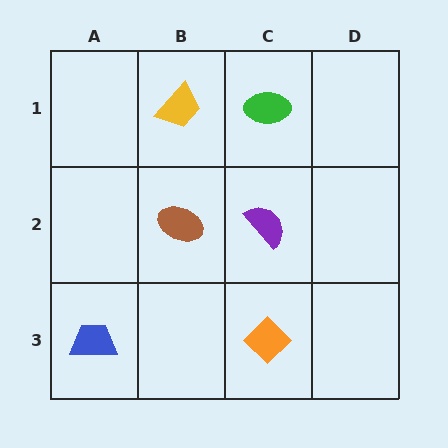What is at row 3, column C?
An orange diamond.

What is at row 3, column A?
A blue trapezoid.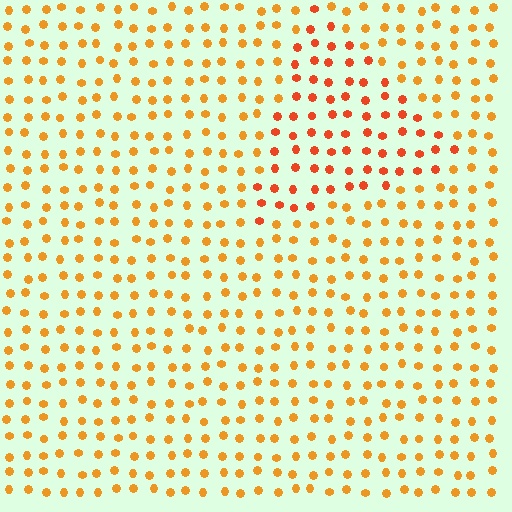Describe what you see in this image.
The image is filled with small orange elements in a uniform arrangement. A triangle-shaped region is visible where the elements are tinted to a slightly different hue, forming a subtle color boundary.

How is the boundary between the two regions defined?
The boundary is defined purely by a slight shift in hue (about 24 degrees). Spacing, size, and orientation are identical on both sides.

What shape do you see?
I see a triangle.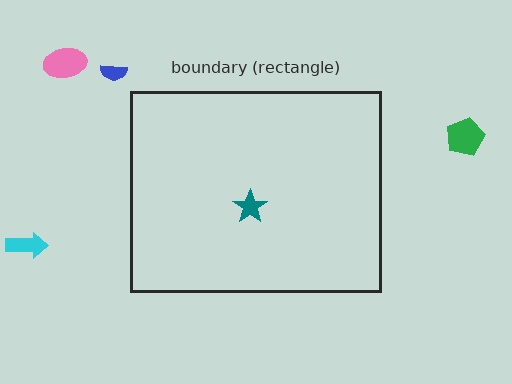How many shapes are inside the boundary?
1 inside, 4 outside.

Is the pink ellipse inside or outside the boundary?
Outside.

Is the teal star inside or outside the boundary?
Inside.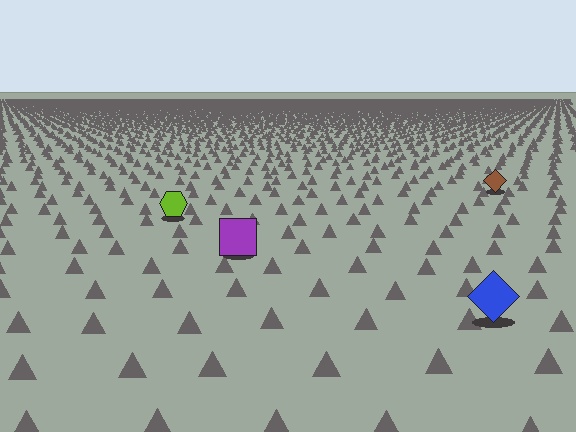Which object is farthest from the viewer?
The brown diamond is farthest from the viewer. It appears smaller and the ground texture around it is denser.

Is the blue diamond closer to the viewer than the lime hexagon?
Yes. The blue diamond is closer — you can tell from the texture gradient: the ground texture is coarser near it.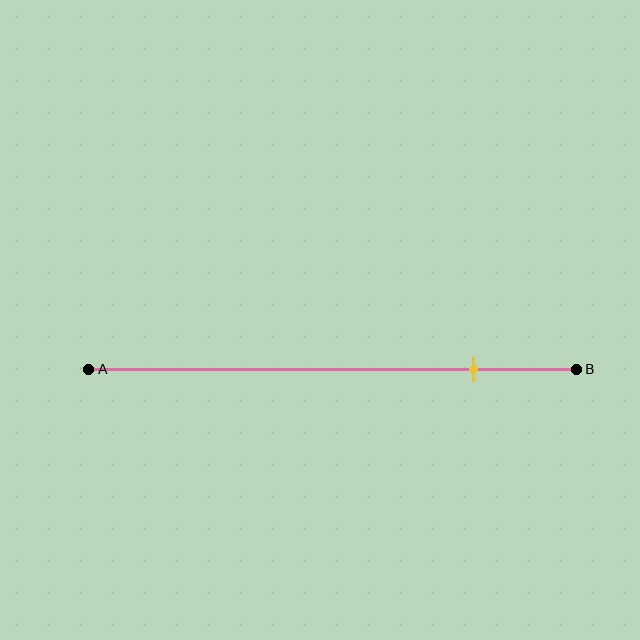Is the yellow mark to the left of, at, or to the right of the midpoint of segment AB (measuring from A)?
The yellow mark is to the right of the midpoint of segment AB.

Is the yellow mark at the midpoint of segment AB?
No, the mark is at about 80% from A, not at the 50% midpoint.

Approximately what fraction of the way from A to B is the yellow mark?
The yellow mark is approximately 80% of the way from A to B.